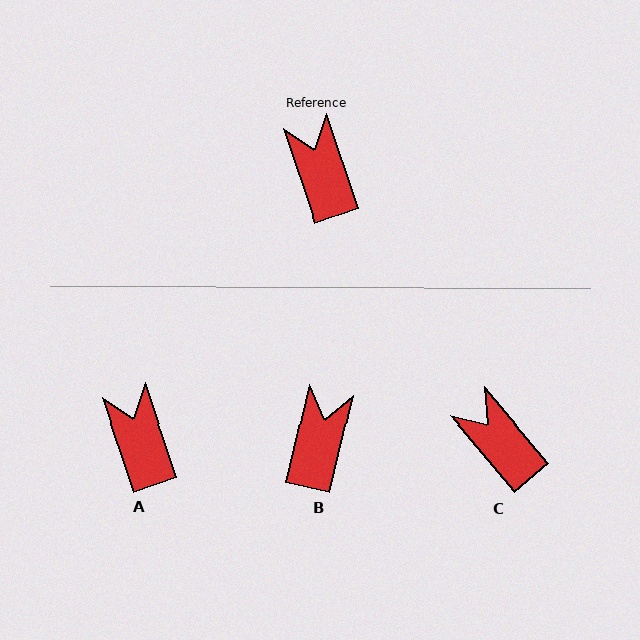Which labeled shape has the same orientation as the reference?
A.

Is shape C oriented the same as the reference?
No, it is off by about 21 degrees.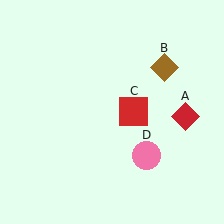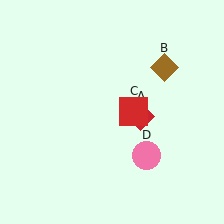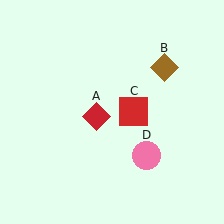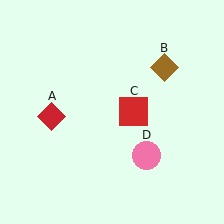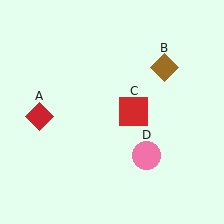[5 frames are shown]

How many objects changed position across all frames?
1 object changed position: red diamond (object A).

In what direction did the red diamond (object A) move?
The red diamond (object A) moved left.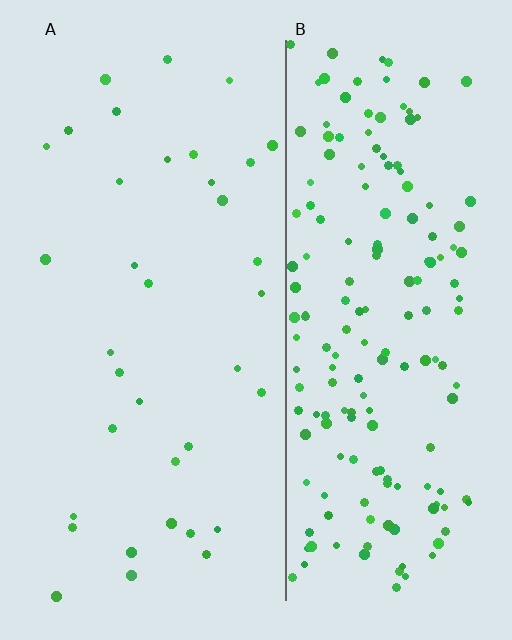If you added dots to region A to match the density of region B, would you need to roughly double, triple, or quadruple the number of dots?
Approximately quadruple.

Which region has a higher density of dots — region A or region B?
B (the right).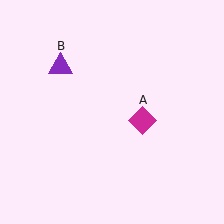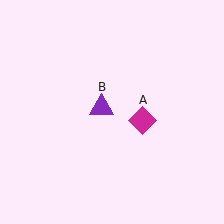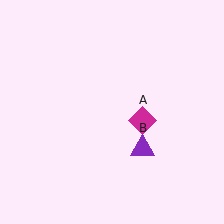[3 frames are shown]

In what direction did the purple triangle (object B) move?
The purple triangle (object B) moved down and to the right.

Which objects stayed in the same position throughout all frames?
Magenta diamond (object A) remained stationary.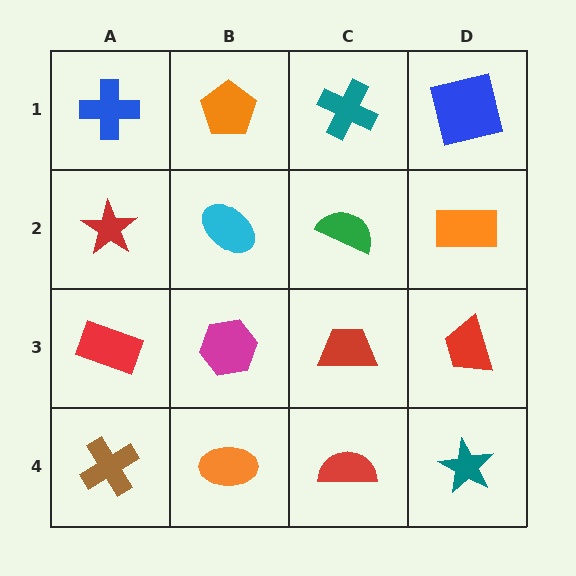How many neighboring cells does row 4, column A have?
2.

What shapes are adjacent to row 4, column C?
A red trapezoid (row 3, column C), an orange ellipse (row 4, column B), a teal star (row 4, column D).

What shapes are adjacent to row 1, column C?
A green semicircle (row 2, column C), an orange pentagon (row 1, column B), a blue square (row 1, column D).